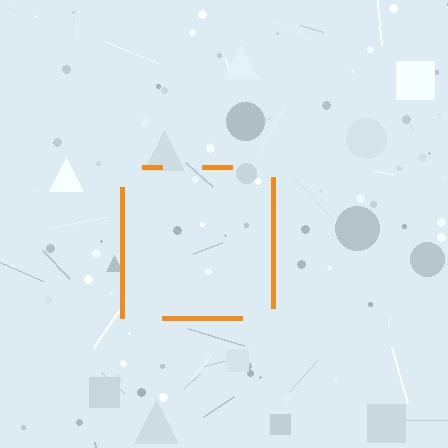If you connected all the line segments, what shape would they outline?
They would outline a square.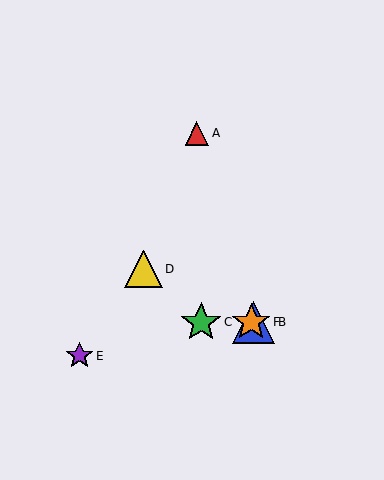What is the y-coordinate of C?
Object C is at y≈322.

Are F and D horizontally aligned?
No, F is at y≈322 and D is at y≈269.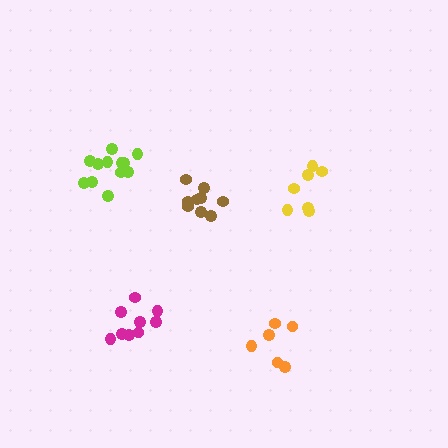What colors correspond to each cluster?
The clusters are colored: magenta, brown, yellow, lime, orange.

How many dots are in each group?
Group 1: 9 dots, Group 2: 9 dots, Group 3: 7 dots, Group 4: 12 dots, Group 5: 6 dots (43 total).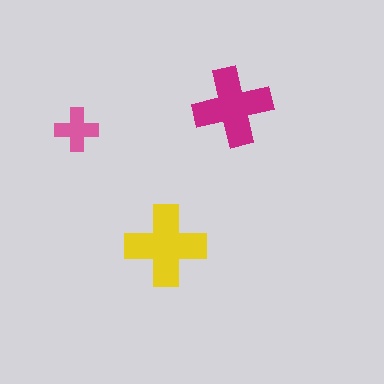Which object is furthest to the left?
The pink cross is leftmost.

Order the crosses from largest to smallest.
the yellow one, the magenta one, the pink one.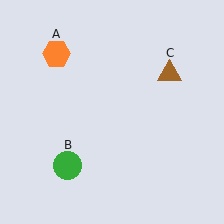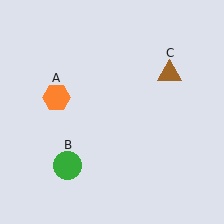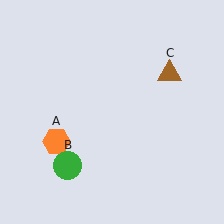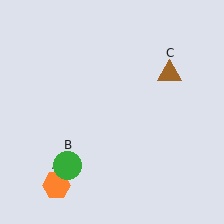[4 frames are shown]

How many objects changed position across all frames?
1 object changed position: orange hexagon (object A).